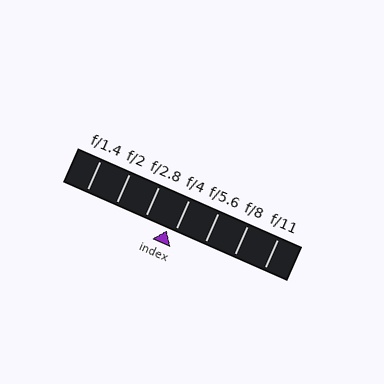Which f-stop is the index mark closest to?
The index mark is closest to f/4.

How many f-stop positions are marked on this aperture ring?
There are 7 f-stop positions marked.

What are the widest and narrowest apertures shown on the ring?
The widest aperture shown is f/1.4 and the narrowest is f/11.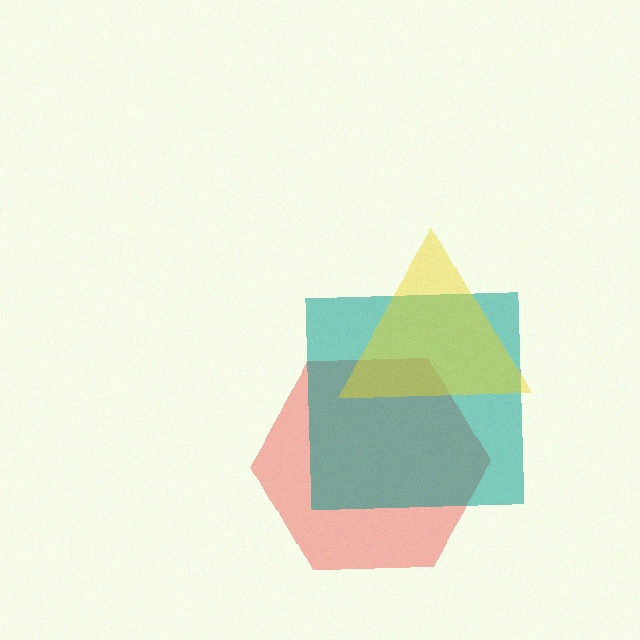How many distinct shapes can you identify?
There are 3 distinct shapes: a red hexagon, a teal square, a yellow triangle.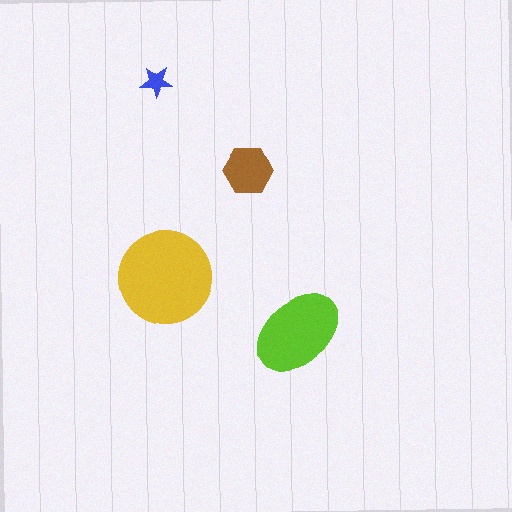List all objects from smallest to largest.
The blue star, the brown hexagon, the lime ellipse, the yellow circle.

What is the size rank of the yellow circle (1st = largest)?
1st.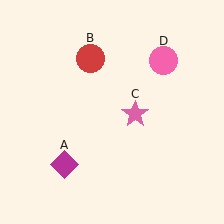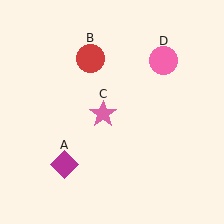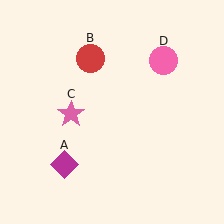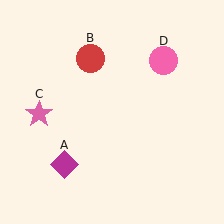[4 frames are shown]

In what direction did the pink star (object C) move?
The pink star (object C) moved left.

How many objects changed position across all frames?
1 object changed position: pink star (object C).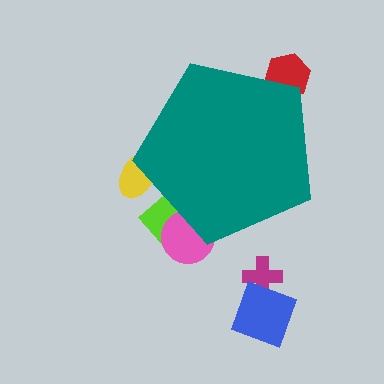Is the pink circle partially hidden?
Yes, the pink circle is partially hidden behind the teal pentagon.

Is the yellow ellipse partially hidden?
Yes, the yellow ellipse is partially hidden behind the teal pentagon.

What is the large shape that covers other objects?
A teal pentagon.